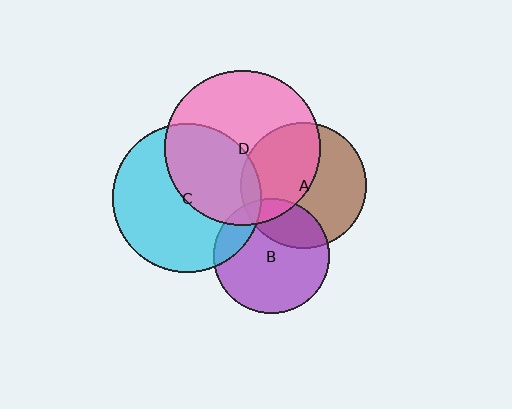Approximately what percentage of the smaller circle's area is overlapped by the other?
Approximately 15%.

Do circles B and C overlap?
Yes.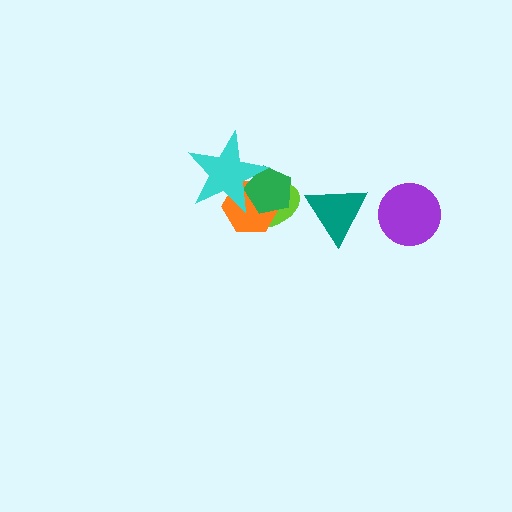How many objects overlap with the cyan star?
3 objects overlap with the cyan star.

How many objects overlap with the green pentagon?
3 objects overlap with the green pentagon.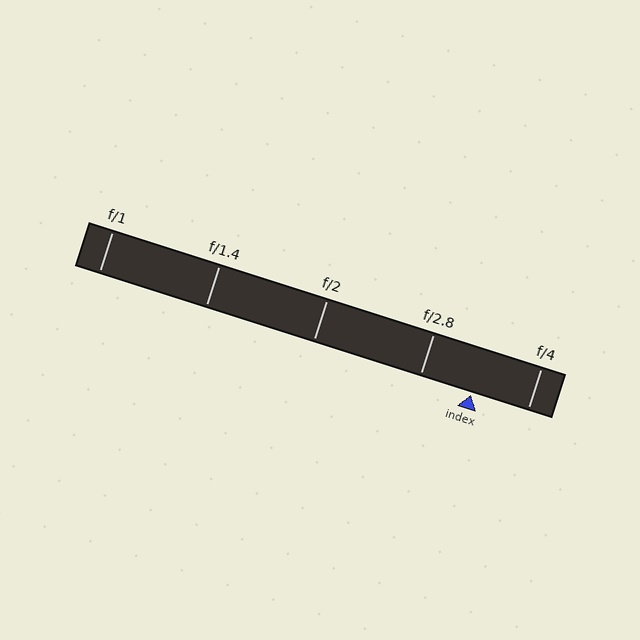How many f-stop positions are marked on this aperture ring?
There are 5 f-stop positions marked.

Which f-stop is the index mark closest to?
The index mark is closest to f/2.8.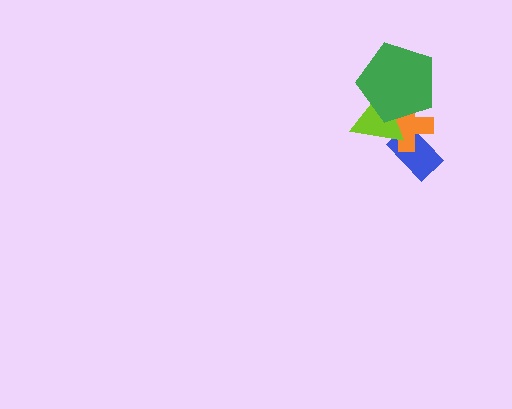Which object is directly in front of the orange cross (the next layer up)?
The lime triangle is directly in front of the orange cross.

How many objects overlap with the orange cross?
3 objects overlap with the orange cross.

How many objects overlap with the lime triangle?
3 objects overlap with the lime triangle.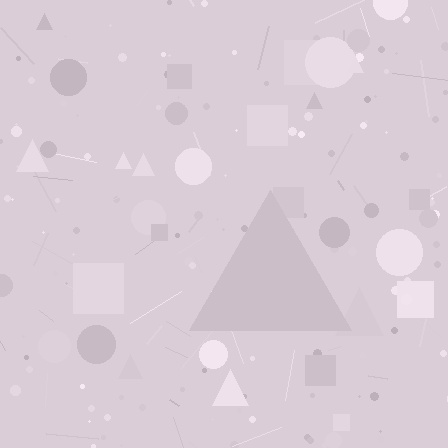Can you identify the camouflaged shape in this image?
The camouflaged shape is a triangle.